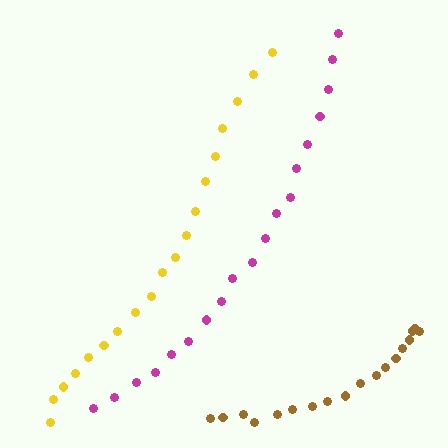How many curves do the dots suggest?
There are 3 distinct paths.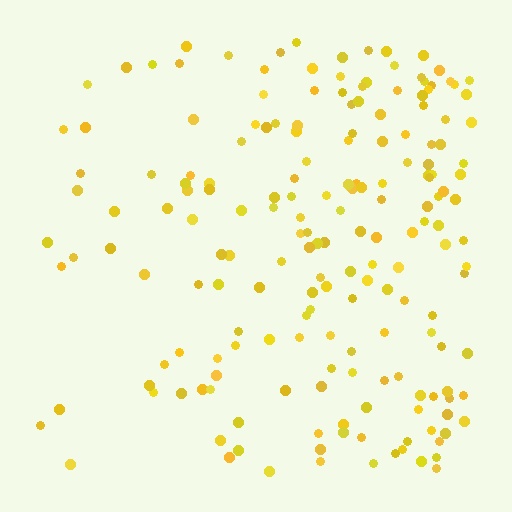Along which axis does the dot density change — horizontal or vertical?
Horizontal.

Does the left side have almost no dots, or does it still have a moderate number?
Still a moderate number, just noticeably fewer than the right.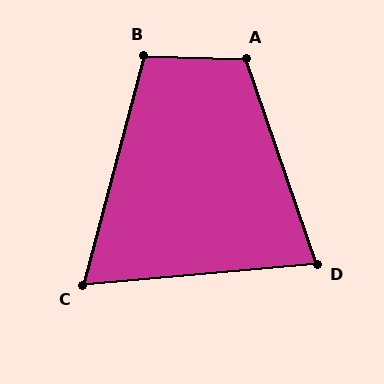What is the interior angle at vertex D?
Approximately 76 degrees (acute).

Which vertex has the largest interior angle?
A, at approximately 110 degrees.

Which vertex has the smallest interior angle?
C, at approximately 70 degrees.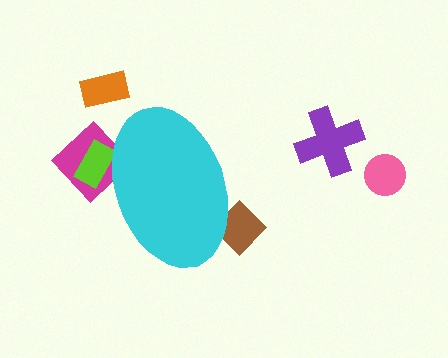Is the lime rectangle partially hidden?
Yes, the lime rectangle is partially hidden behind the cyan ellipse.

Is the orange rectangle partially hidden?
No, the orange rectangle is fully visible.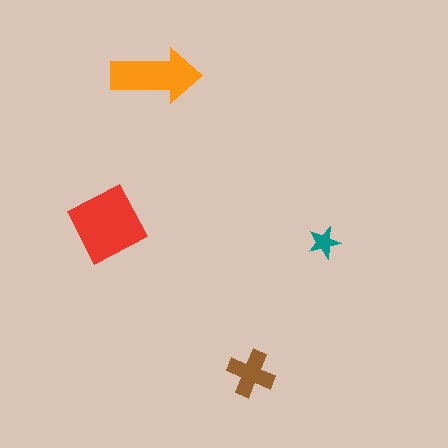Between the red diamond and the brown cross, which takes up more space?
The red diamond.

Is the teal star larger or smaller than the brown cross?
Smaller.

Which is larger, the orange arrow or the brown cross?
The orange arrow.